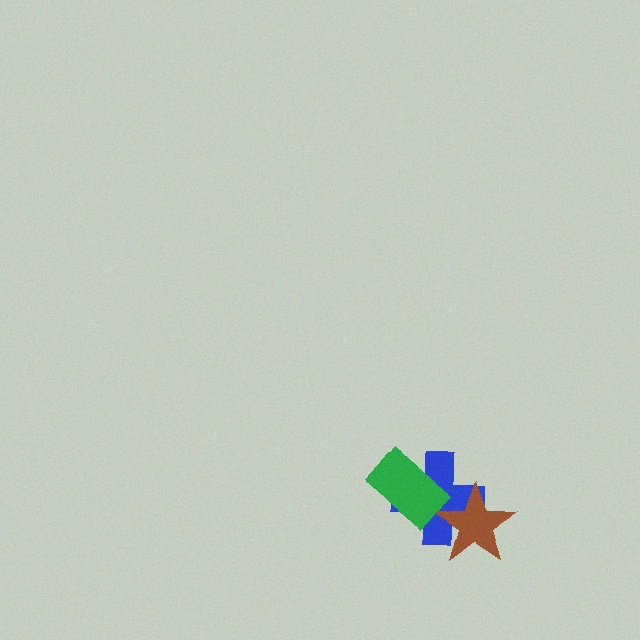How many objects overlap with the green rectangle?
1 object overlaps with the green rectangle.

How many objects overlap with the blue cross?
2 objects overlap with the blue cross.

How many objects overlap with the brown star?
1 object overlaps with the brown star.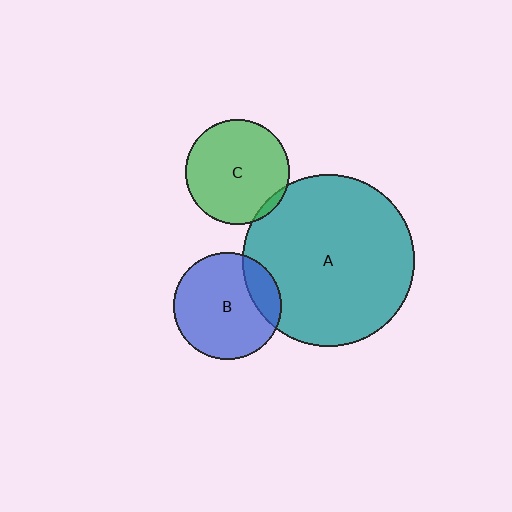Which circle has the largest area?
Circle A (teal).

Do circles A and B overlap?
Yes.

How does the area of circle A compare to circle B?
Approximately 2.5 times.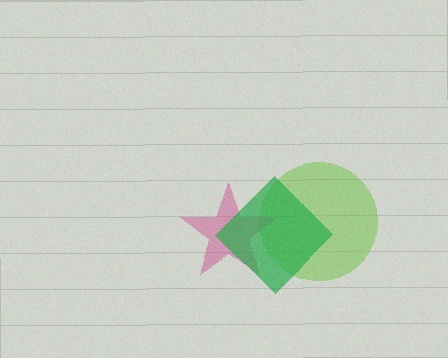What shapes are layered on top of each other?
The layered shapes are: a lime circle, a magenta star, a green diamond.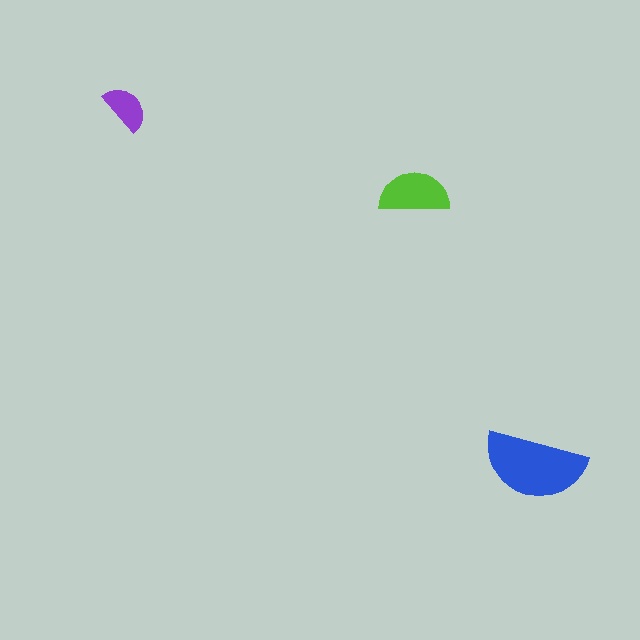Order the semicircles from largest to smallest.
the blue one, the lime one, the purple one.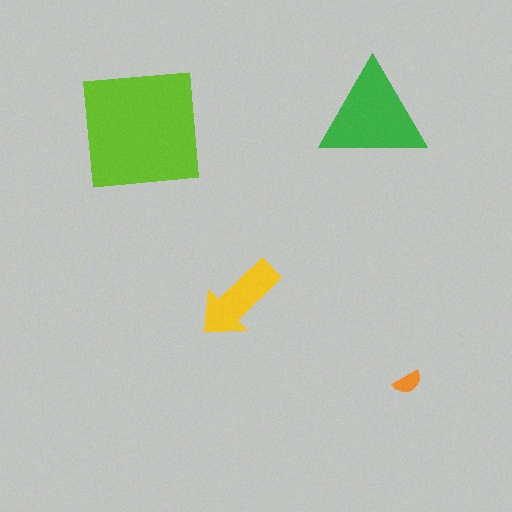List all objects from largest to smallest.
The lime square, the green triangle, the yellow arrow, the orange semicircle.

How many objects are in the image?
There are 4 objects in the image.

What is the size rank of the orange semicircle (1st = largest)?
4th.